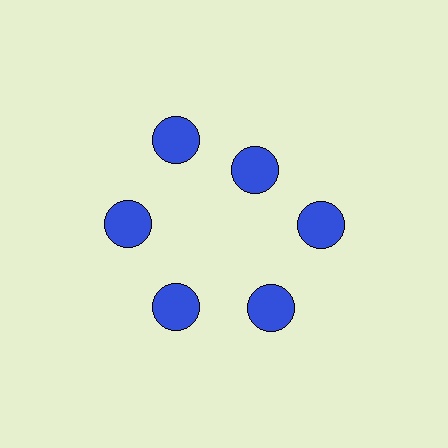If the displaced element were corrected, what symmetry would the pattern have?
It would have 6-fold rotational symmetry — the pattern would map onto itself every 60 degrees.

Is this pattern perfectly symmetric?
No. The 6 blue circles are arranged in a ring, but one element near the 1 o'clock position is pulled inward toward the center, breaking the 6-fold rotational symmetry.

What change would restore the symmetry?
The symmetry would be restored by moving it outward, back onto the ring so that all 6 circles sit at equal angles and equal distance from the center.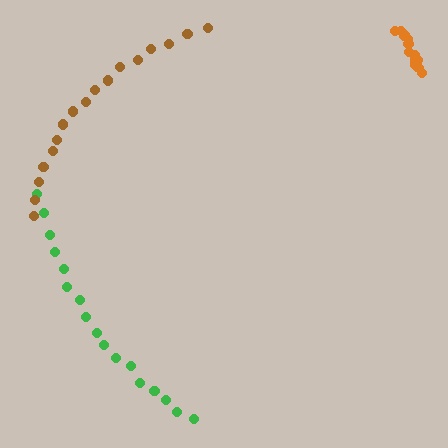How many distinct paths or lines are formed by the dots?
There are 3 distinct paths.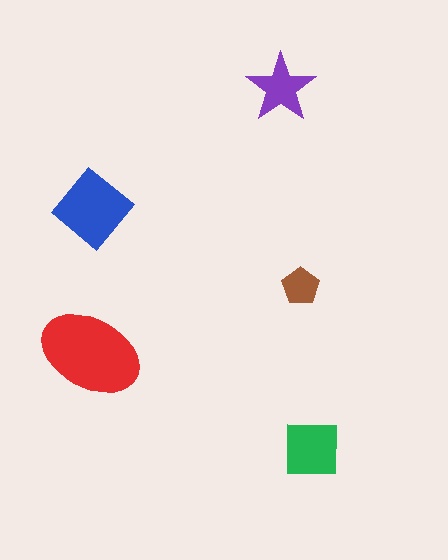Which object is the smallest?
The brown pentagon.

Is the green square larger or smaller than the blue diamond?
Smaller.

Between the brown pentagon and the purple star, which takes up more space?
The purple star.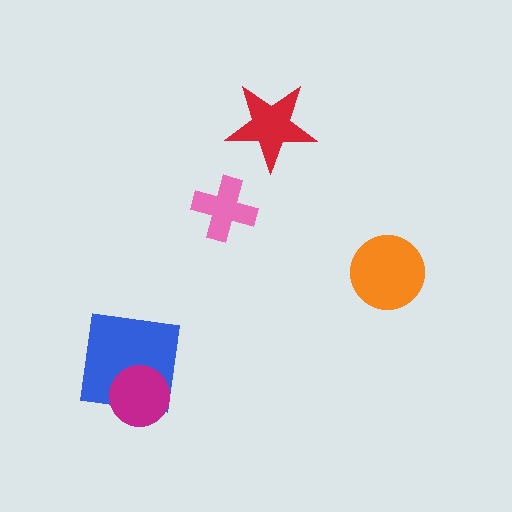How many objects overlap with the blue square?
1 object overlaps with the blue square.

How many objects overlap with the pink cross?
0 objects overlap with the pink cross.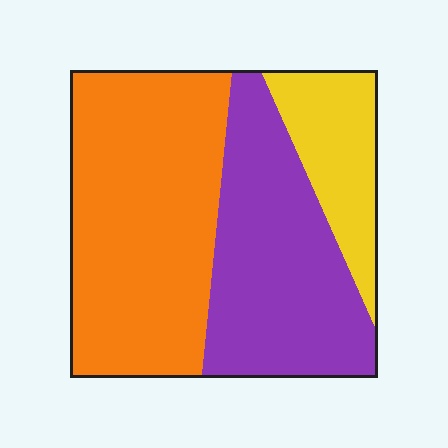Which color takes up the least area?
Yellow, at roughly 15%.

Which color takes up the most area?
Orange, at roughly 50%.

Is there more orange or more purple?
Orange.